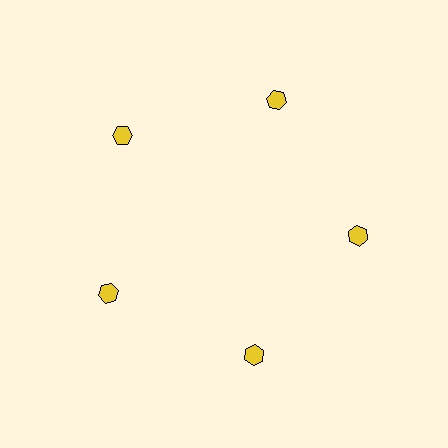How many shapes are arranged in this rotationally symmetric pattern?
There are 5 shapes, arranged in 5 groups of 1.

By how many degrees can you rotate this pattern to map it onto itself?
The pattern maps onto itself every 72 degrees of rotation.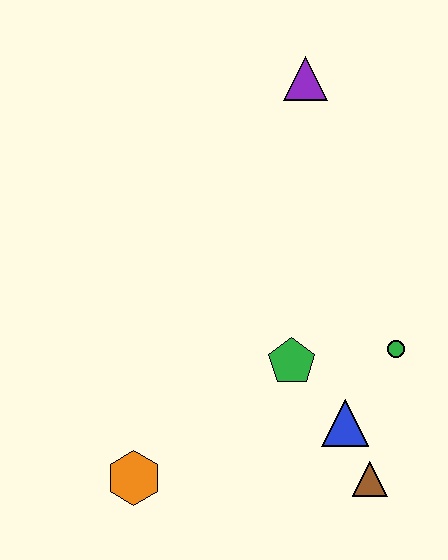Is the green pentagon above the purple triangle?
No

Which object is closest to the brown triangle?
The blue triangle is closest to the brown triangle.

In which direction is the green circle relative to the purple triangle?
The green circle is below the purple triangle.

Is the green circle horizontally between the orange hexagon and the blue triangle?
No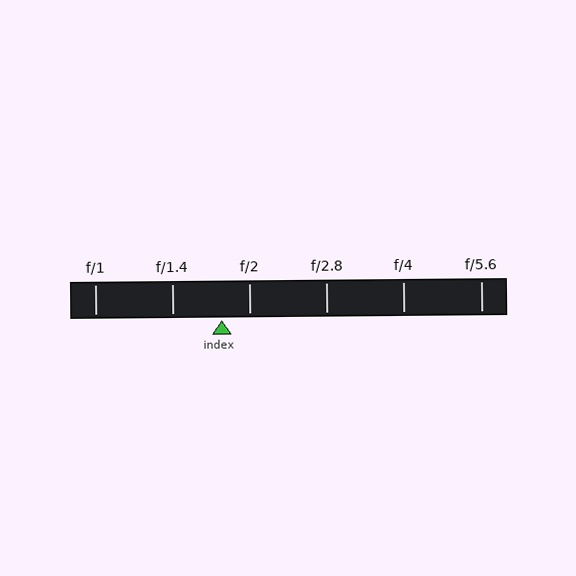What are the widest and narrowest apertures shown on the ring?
The widest aperture shown is f/1 and the narrowest is f/5.6.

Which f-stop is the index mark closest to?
The index mark is closest to f/2.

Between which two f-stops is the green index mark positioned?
The index mark is between f/1.4 and f/2.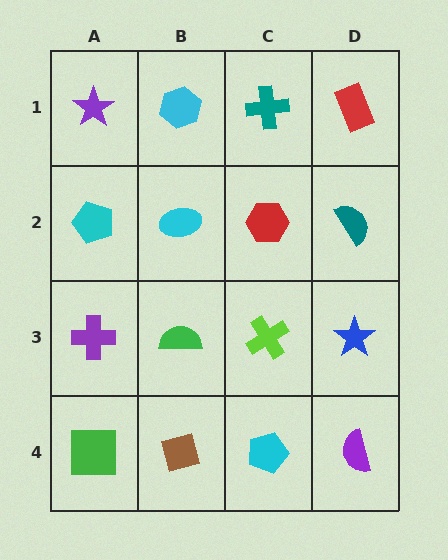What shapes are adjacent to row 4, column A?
A purple cross (row 3, column A), a brown diamond (row 4, column B).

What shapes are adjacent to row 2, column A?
A purple star (row 1, column A), a purple cross (row 3, column A), a cyan ellipse (row 2, column B).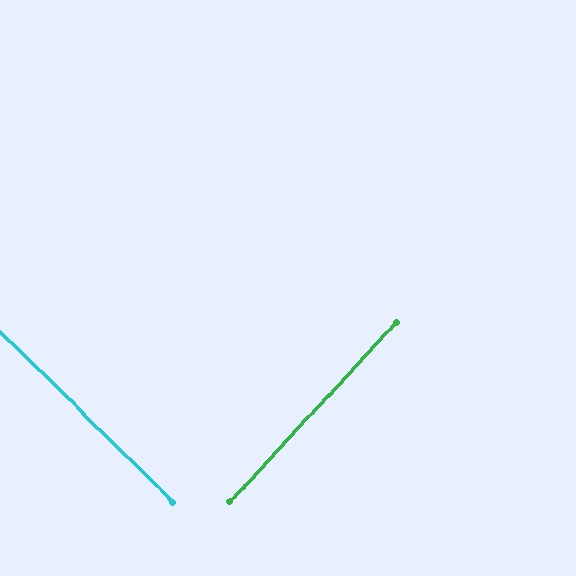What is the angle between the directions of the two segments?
Approximately 89 degrees.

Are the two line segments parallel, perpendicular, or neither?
Perpendicular — they meet at approximately 89°.